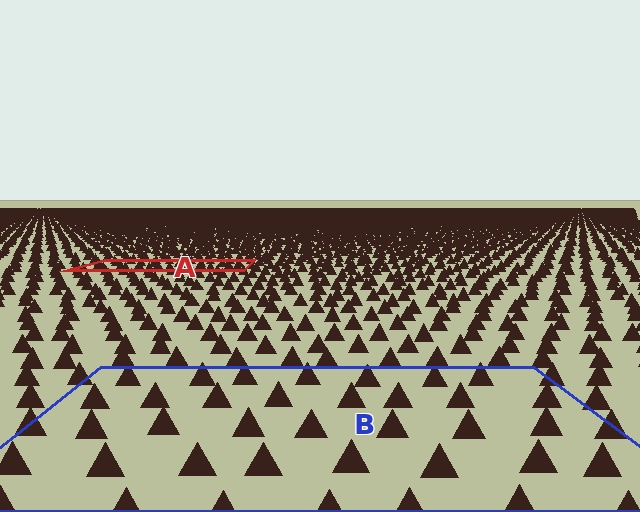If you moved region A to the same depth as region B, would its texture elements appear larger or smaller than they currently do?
They would appear larger. At a closer depth, the same texture elements are projected at a bigger on-screen size.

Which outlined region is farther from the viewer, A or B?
Region A is farther from the viewer — the texture elements inside it appear smaller and more densely packed.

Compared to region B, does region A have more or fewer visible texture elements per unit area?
Region A has more texture elements per unit area — they are packed more densely because it is farther away.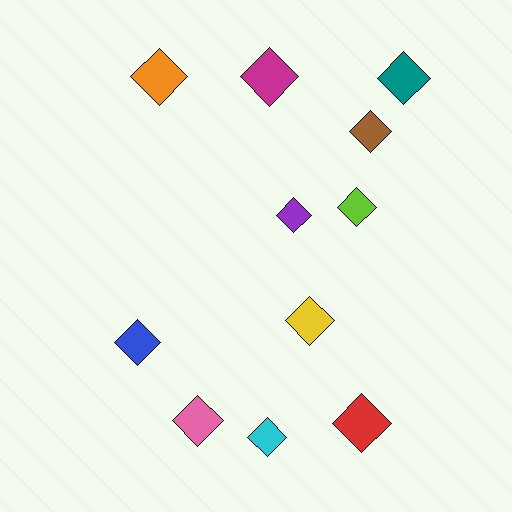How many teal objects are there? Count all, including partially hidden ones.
There is 1 teal object.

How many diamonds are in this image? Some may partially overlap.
There are 11 diamonds.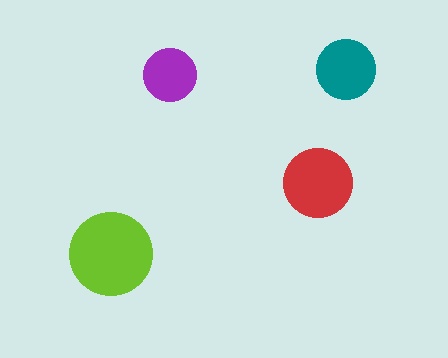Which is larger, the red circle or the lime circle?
The lime one.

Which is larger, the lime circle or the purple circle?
The lime one.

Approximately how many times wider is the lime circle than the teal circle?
About 1.5 times wider.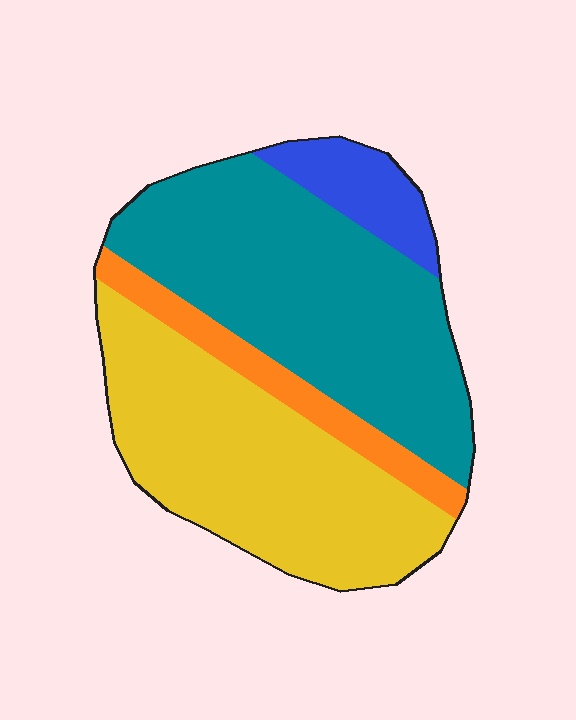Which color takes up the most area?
Teal, at roughly 45%.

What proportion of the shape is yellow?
Yellow covers roughly 40% of the shape.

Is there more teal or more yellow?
Teal.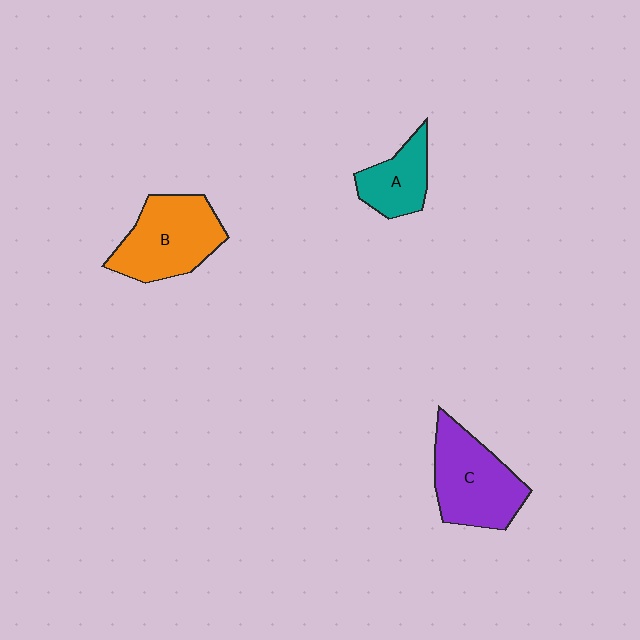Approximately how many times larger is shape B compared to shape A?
Approximately 1.7 times.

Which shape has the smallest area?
Shape A (teal).